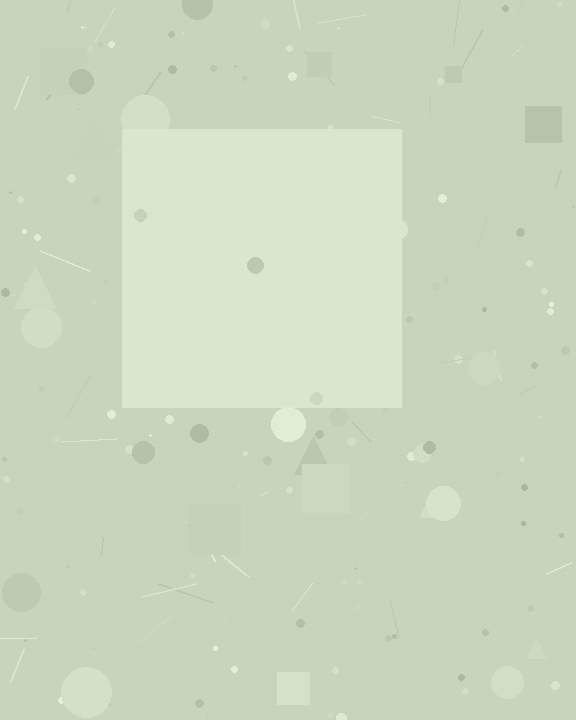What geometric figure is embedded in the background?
A square is embedded in the background.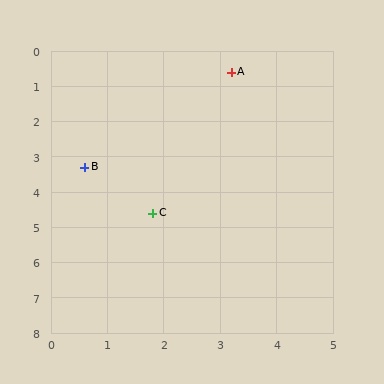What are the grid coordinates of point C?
Point C is at approximately (1.8, 4.6).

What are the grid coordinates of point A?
Point A is at approximately (3.2, 0.6).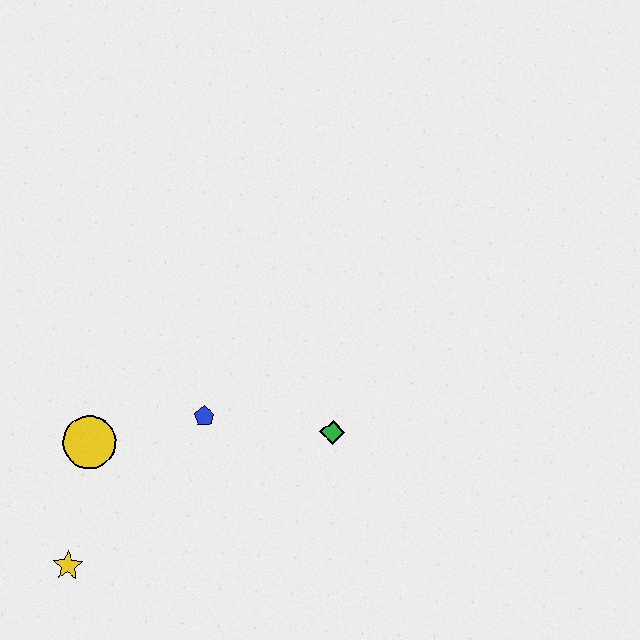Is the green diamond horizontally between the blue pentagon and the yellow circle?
No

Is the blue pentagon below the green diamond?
No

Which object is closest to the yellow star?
The yellow circle is closest to the yellow star.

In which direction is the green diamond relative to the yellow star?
The green diamond is to the right of the yellow star.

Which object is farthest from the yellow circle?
The green diamond is farthest from the yellow circle.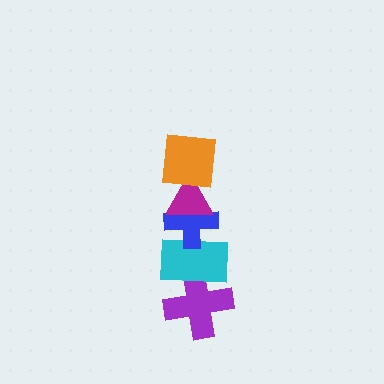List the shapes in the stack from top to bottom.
From top to bottom: the orange square, the magenta triangle, the blue cross, the cyan rectangle, the purple cross.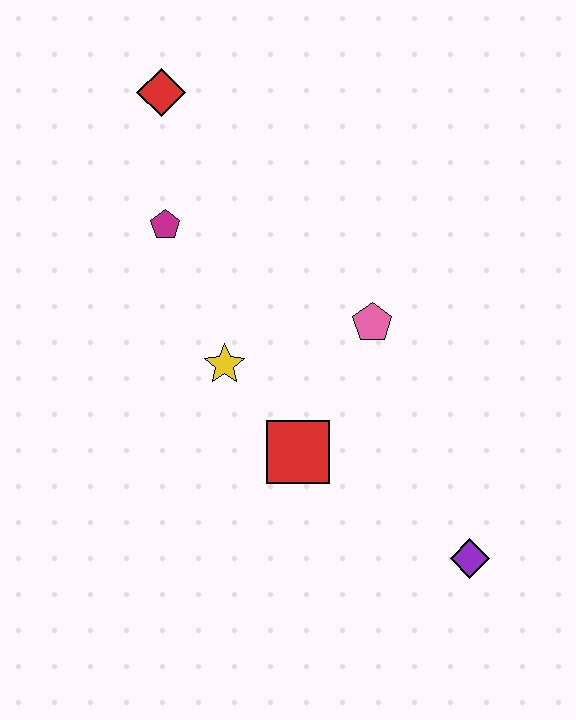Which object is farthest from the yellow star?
The purple diamond is farthest from the yellow star.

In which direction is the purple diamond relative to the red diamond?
The purple diamond is below the red diamond.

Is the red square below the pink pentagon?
Yes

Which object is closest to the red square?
The yellow star is closest to the red square.